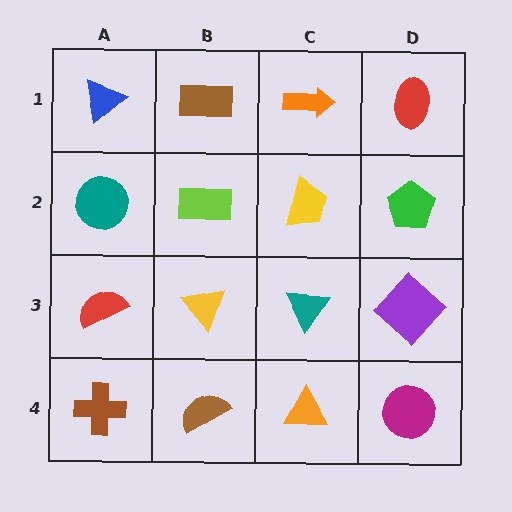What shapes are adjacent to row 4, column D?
A purple diamond (row 3, column D), an orange triangle (row 4, column C).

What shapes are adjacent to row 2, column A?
A blue triangle (row 1, column A), a red semicircle (row 3, column A), a lime rectangle (row 2, column B).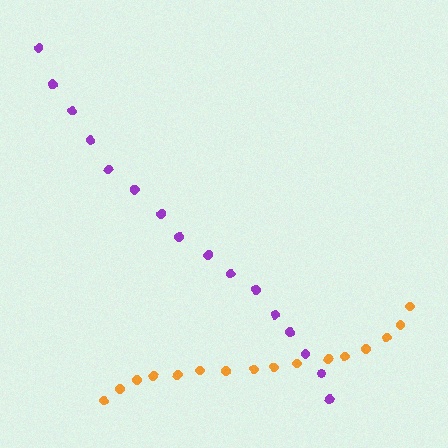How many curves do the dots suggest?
There are 2 distinct paths.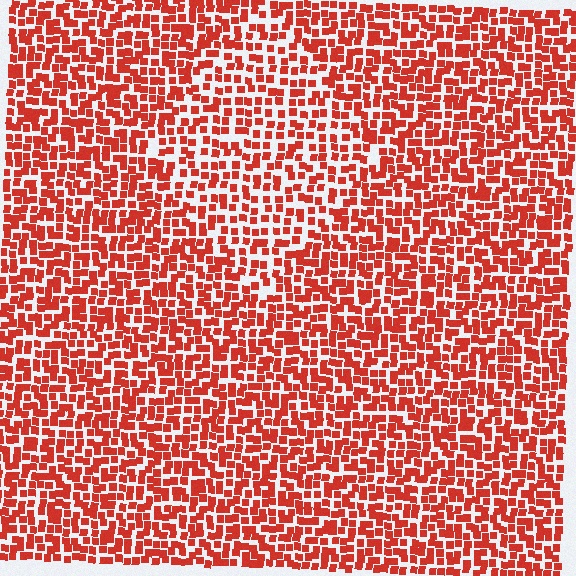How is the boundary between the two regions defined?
The boundary is defined by a change in element density (approximately 1.5x ratio). All elements are the same color, size, and shape.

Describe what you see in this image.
The image contains small red elements arranged at two different densities. A diamond-shaped region is visible where the elements are less densely packed than the surrounding area.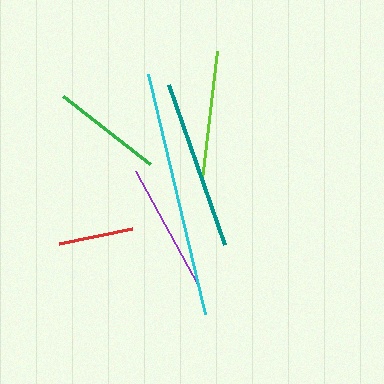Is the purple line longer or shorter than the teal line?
The teal line is longer than the purple line.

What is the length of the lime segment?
The lime segment is approximately 128 pixels long.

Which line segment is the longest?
The cyan line is the longest at approximately 247 pixels.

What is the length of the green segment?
The green segment is approximately 111 pixels long.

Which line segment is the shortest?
The red line is the shortest at approximately 74 pixels.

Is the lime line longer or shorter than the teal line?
The teal line is longer than the lime line.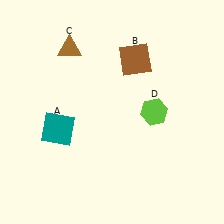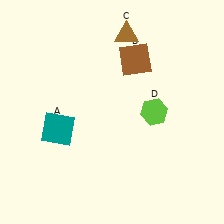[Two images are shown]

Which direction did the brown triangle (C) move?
The brown triangle (C) moved right.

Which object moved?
The brown triangle (C) moved right.